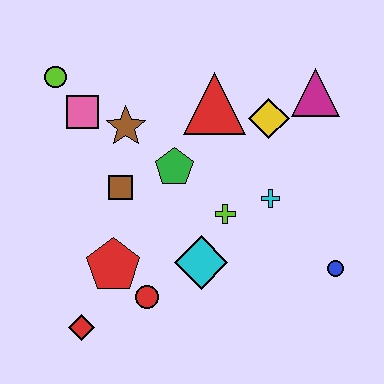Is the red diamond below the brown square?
Yes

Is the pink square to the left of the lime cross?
Yes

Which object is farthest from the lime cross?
The lime circle is farthest from the lime cross.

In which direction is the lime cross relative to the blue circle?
The lime cross is to the left of the blue circle.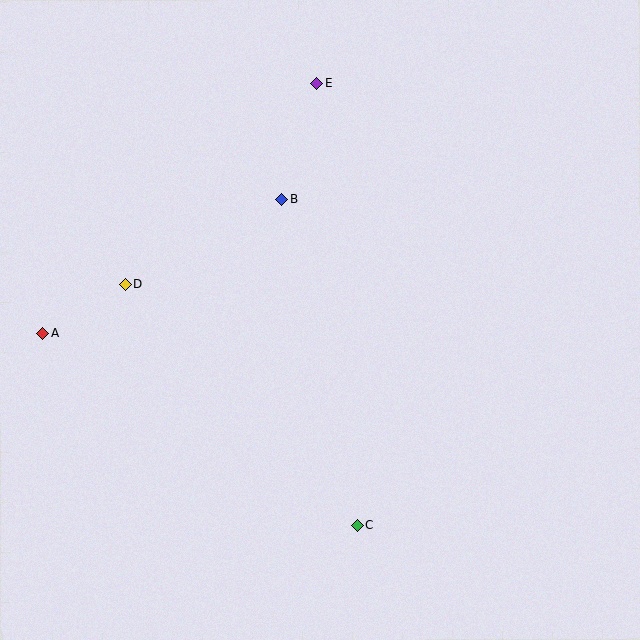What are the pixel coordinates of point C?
Point C is at (357, 525).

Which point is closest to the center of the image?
Point B at (282, 200) is closest to the center.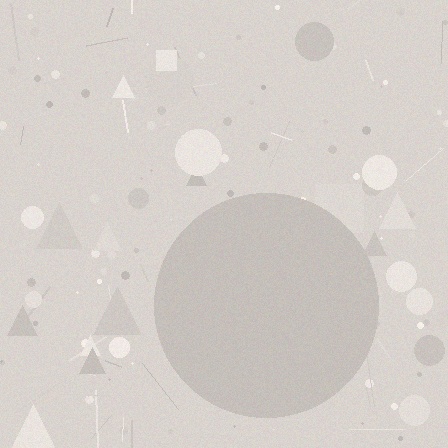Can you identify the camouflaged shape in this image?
The camouflaged shape is a circle.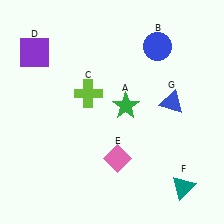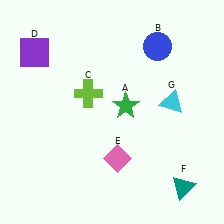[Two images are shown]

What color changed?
The triangle (G) changed from blue in Image 1 to cyan in Image 2.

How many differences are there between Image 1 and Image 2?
There is 1 difference between the two images.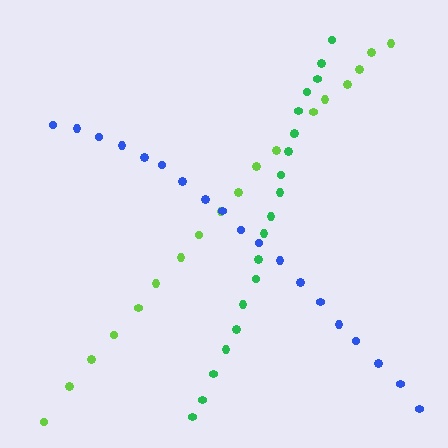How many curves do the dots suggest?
There are 3 distinct paths.